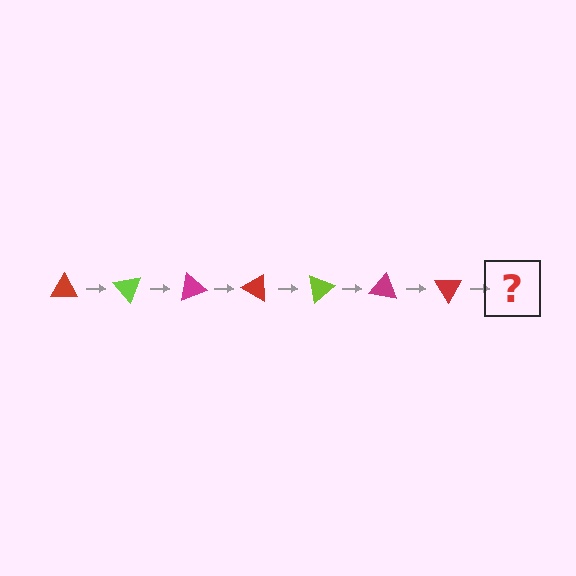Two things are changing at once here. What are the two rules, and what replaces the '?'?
The two rules are that it rotates 50 degrees each step and the color cycles through red, lime, and magenta. The '?' should be a lime triangle, rotated 350 degrees from the start.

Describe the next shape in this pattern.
It should be a lime triangle, rotated 350 degrees from the start.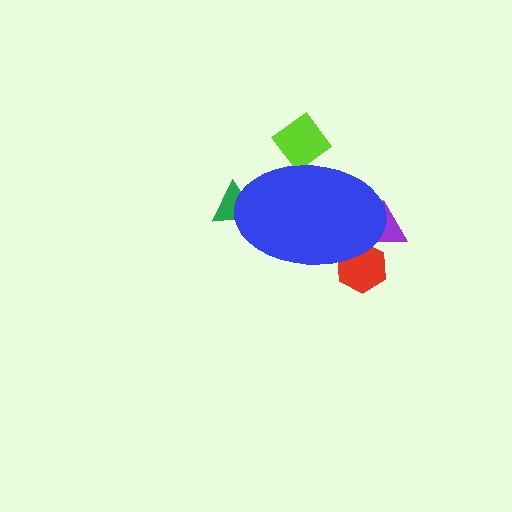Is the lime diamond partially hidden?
Yes, the lime diamond is partially hidden behind the blue ellipse.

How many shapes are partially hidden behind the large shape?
4 shapes are partially hidden.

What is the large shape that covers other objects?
A blue ellipse.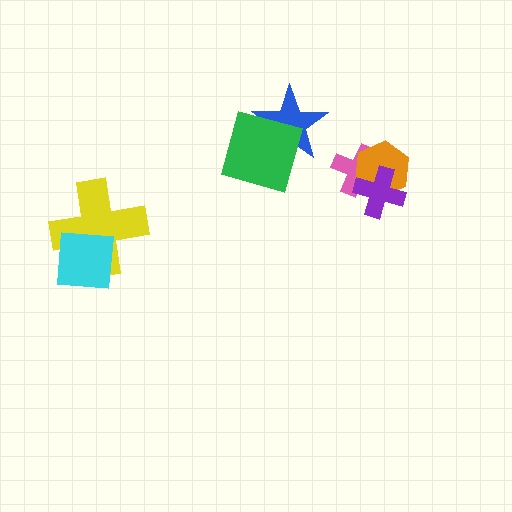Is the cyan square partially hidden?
No, no other shape covers it.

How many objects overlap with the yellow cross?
1 object overlaps with the yellow cross.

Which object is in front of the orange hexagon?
The purple cross is in front of the orange hexagon.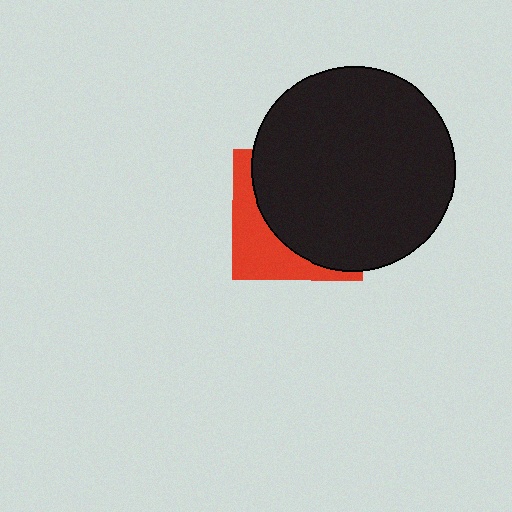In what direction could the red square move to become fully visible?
The red square could move toward the lower-left. That would shift it out from behind the black circle entirely.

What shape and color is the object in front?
The object in front is a black circle.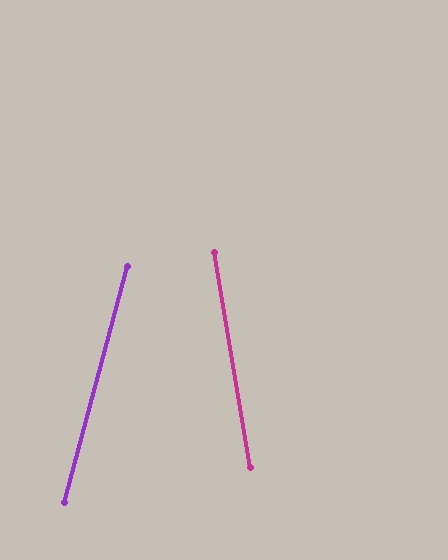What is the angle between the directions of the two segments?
Approximately 25 degrees.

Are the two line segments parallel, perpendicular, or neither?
Neither parallel nor perpendicular — they differ by about 25°.